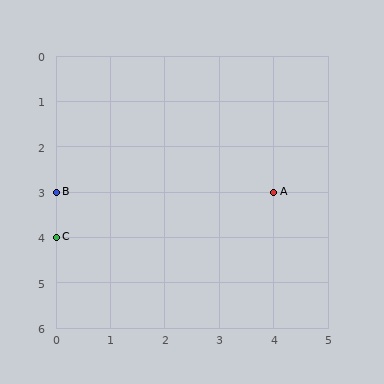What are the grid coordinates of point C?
Point C is at grid coordinates (0, 4).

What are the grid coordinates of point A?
Point A is at grid coordinates (4, 3).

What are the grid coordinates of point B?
Point B is at grid coordinates (0, 3).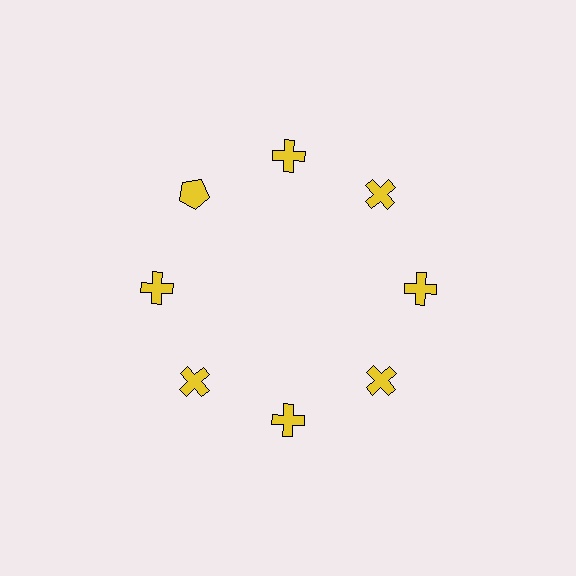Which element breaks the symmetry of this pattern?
The yellow pentagon at roughly the 10 o'clock position breaks the symmetry. All other shapes are yellow crosses.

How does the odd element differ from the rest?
It has a different shape: pentagon instead of cross.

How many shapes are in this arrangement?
There are 8 shapes arranged in a ring pattern.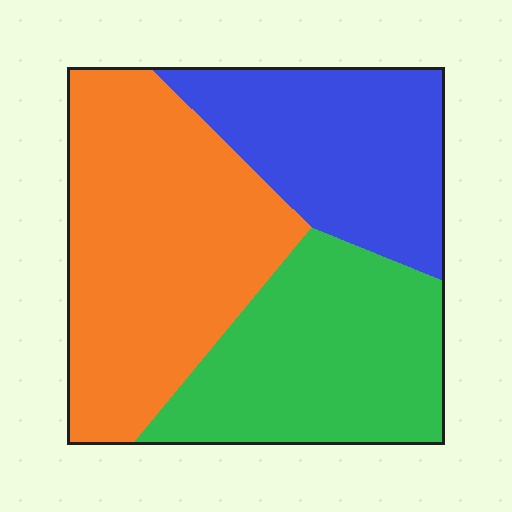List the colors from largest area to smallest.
From largest to smallest: orange, green, blue.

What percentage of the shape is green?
Green takes up about one third (1/3) of the shape.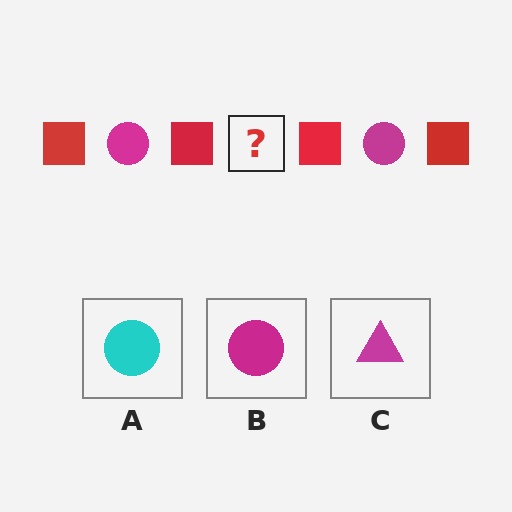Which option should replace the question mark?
Option B.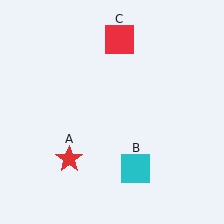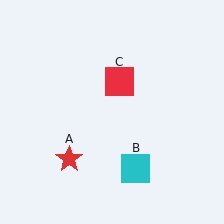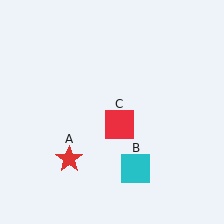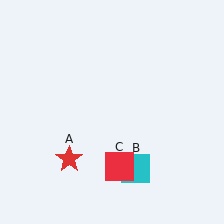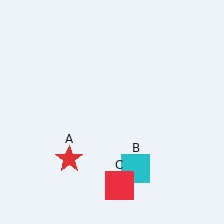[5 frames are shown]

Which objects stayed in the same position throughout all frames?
Red star (object A) and cyan square (object B) remained stationary.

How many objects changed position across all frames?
1 object changed position: red square (object C).